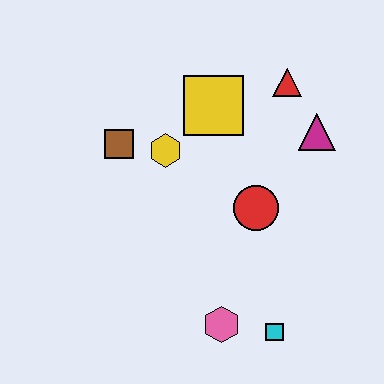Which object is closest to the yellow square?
The yellow hexagon is closest to the yellow square.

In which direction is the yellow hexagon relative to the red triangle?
The yellow hexagon is to the left of the red triangle.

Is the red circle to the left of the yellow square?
No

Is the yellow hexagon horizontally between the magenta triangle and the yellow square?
No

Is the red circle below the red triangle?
Yes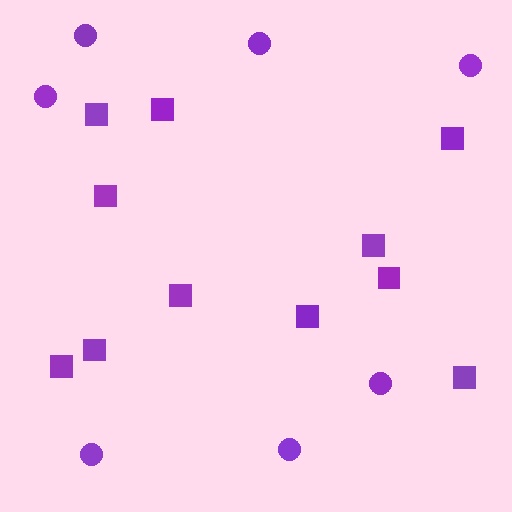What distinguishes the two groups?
There are 2 groups: one group of squares (11) and one group of circles (7).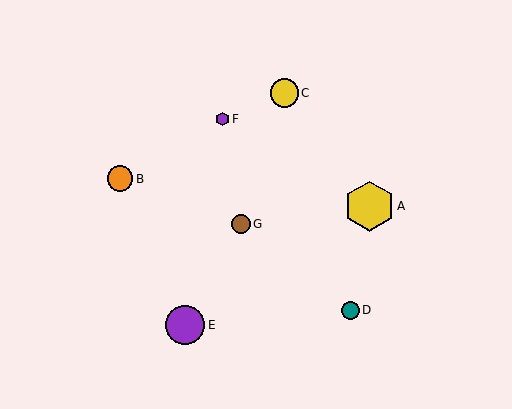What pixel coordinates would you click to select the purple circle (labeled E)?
Click at (185, 325) to select the purple circle E.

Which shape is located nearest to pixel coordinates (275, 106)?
The yellow circle (labeled C) at (284, 93) is nearest to that location.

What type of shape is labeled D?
Shape D is a teal circle.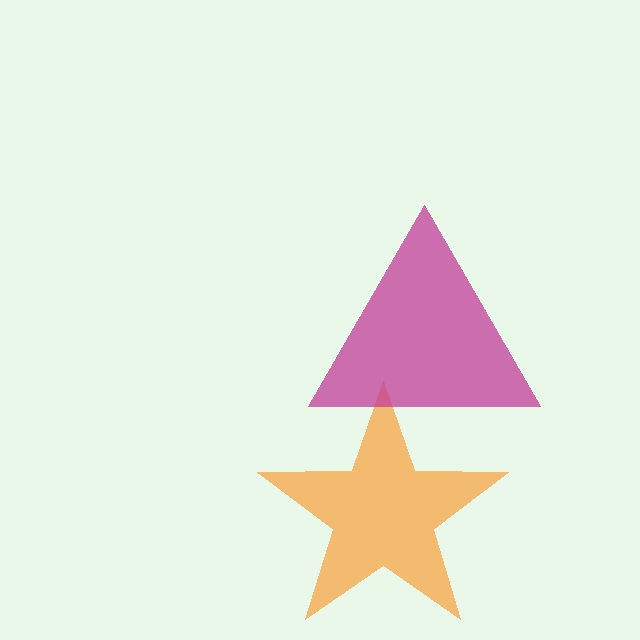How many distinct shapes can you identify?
There are 2 distinct shapes: an orange star, a magenta triangle.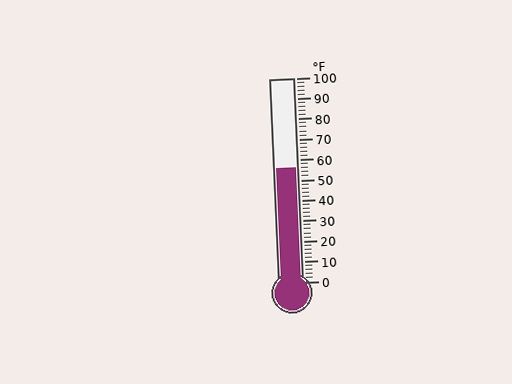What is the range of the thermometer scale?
The thermometer scale ranges from 0°F to 100°F.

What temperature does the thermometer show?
The thermometer shows approximately 56°F.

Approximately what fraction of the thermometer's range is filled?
The thermometer is filled to approximately 55% of its range.